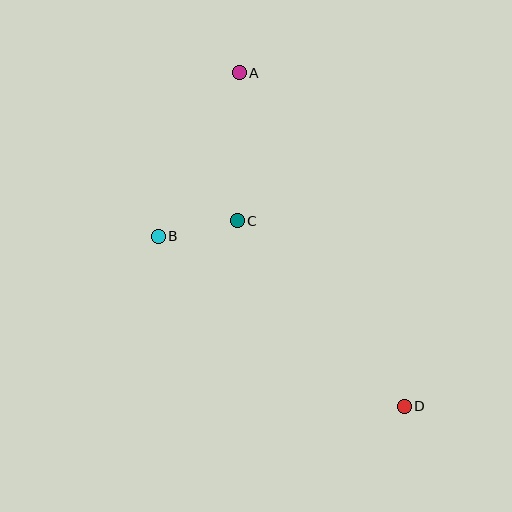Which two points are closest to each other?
Points B and C are closest to each other.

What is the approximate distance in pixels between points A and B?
The distance between A and B is approximately 182 pixels.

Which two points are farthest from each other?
Points A and D are farthest from each other.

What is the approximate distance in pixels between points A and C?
The distance between A and C is approximately 148 pixels.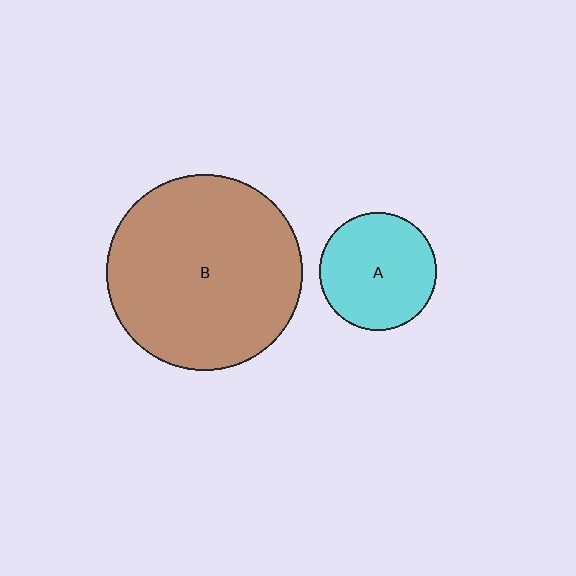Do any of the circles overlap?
No, none of the circles overlap.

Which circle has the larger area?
Circle B (brown).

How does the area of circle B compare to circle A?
Approximately 2.8 times.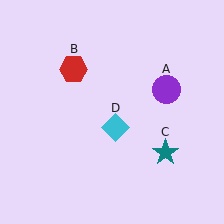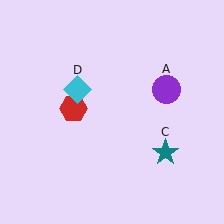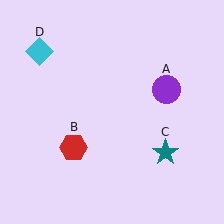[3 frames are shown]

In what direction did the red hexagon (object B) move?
The red hexagon (object B) moved down.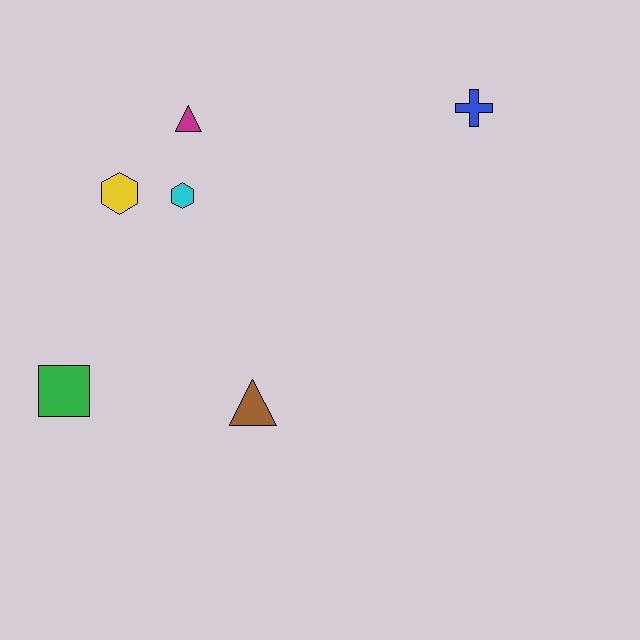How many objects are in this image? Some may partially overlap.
There are 6 objects.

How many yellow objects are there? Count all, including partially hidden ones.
There is 1 yellow object.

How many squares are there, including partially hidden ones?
There is 1 square.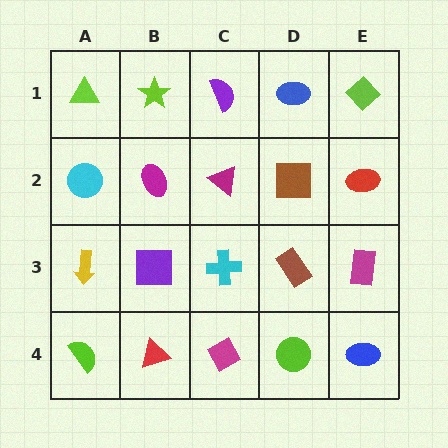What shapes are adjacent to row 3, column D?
A brown square (row 2, column D), a lime circle (row 4, column D), a cyan cross (row 3, column C), a magenta rectangle (row 3, column E).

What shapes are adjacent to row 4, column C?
A cyan cross (row 3, column C), a red triangle (row 4, column B), a lime circle (row 4, column D).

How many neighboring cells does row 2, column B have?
4.